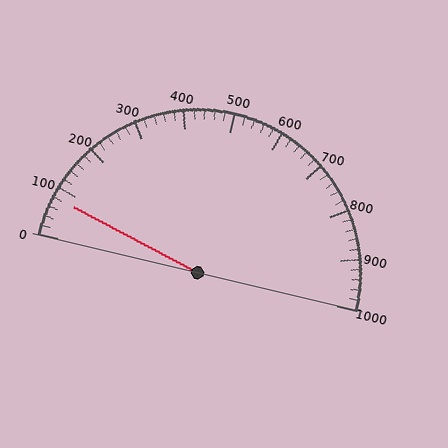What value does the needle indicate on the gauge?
The needle indicates approximately 80.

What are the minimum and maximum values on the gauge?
The gauge ranges from 0 to 1000.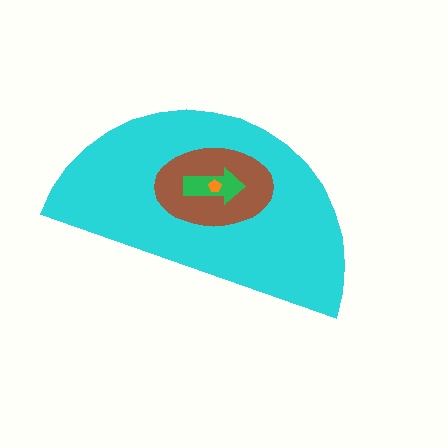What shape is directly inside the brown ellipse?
The green arrow.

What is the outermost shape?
The cyan semicircle.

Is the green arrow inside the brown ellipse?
Yes.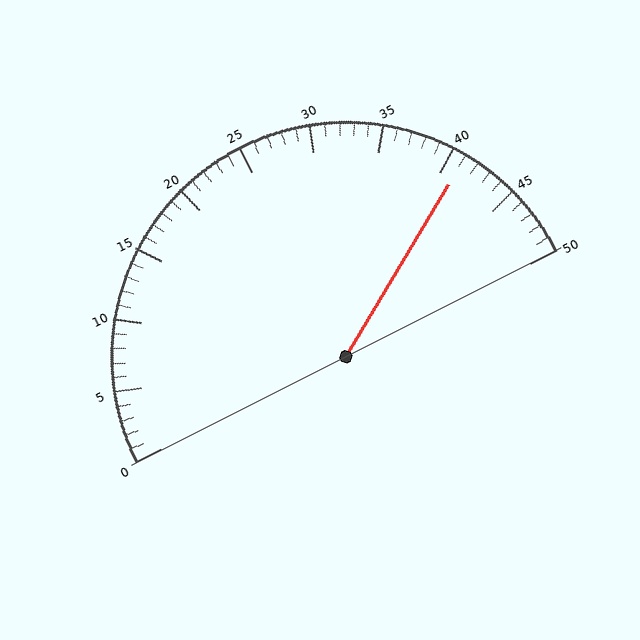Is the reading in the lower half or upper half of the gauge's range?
The reading is in the upper half of the range (0 to 50).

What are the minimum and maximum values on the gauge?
The gauge ranges from 0 to 50.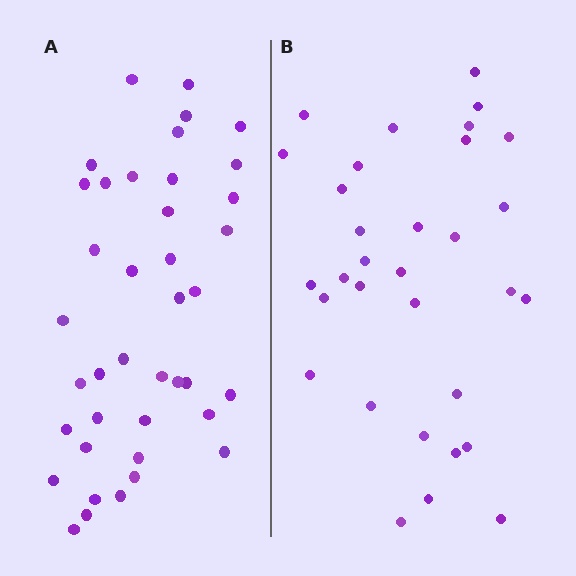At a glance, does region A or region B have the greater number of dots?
Region A (the left region) has more dots.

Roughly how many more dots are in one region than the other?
Region A has roughly 8 or so more dots than region B.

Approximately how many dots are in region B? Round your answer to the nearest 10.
About 30 dots. (The exact count is 32, which rounds to 30.)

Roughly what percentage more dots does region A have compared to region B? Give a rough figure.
About 25% more.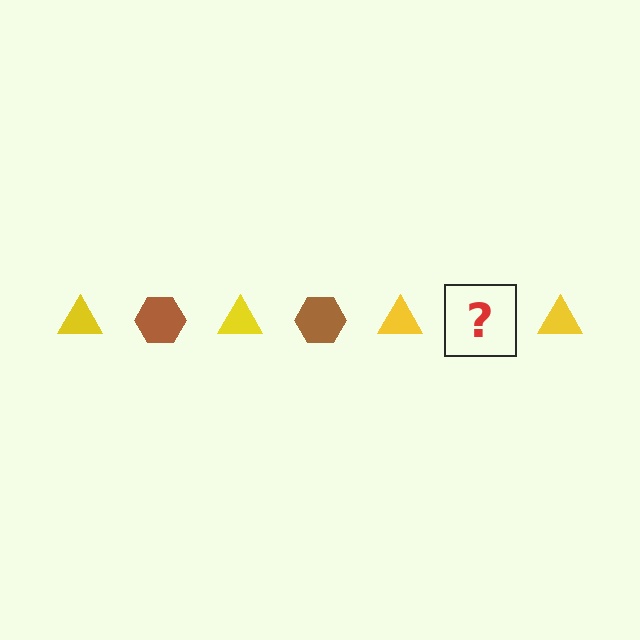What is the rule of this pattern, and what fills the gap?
The rule is that the pattern alternates between yellow triangle and brown hexagon. The gap should be filled with a brown hexagon.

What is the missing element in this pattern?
The missing element is a brown hexagon.